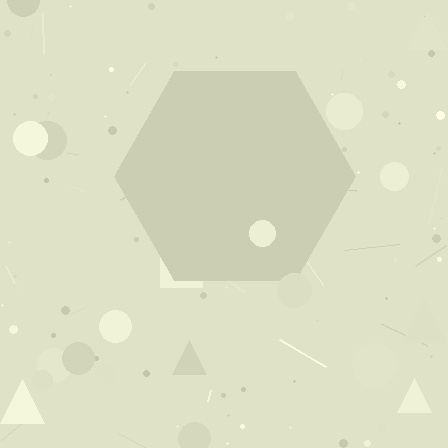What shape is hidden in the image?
A hexagon is hidden in the image.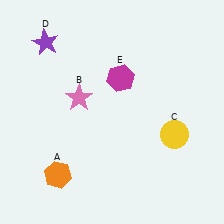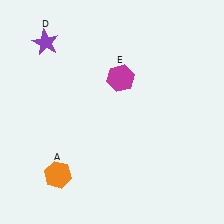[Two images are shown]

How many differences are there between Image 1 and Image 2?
There are 2 differences between the two images.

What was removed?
The pink star (B), the yellow circle (C) were removed in Image 2.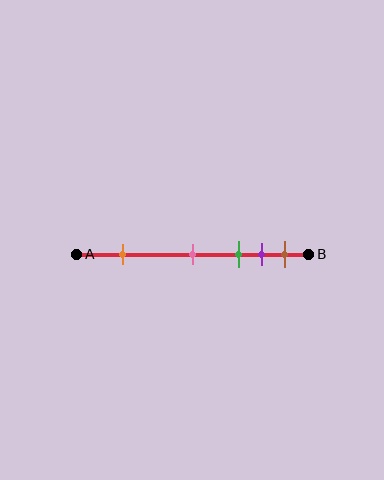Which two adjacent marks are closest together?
The purple and brown marks are the closest adjacent pair.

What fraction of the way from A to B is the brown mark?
The brown mark is approximately 90% (0.9) of the way from A to B.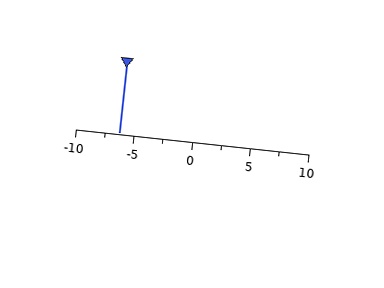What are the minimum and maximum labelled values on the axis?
The axis runs from -10 to 10.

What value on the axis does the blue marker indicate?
The marker indicates approximately -6.2.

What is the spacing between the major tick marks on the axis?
The major ticks are spaced 5 apart.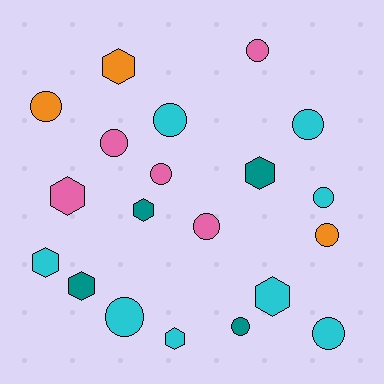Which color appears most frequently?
Cyan, with 8 objects.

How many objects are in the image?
There are 20 objects.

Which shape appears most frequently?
Circle, with 12 objects.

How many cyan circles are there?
There are 5 cyan circles.